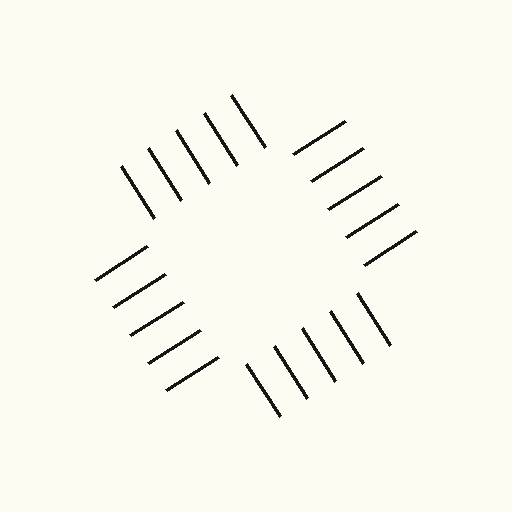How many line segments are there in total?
20 — 5 along each of the 4 edges.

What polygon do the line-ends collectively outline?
An illusory square — the line segments terminate on its edges but no continuous stroke is drawn.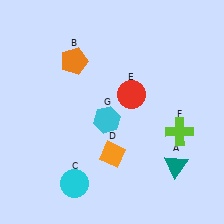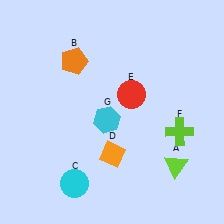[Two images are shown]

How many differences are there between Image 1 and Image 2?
There is 1 difference between the two images.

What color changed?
The triangle (A) changed from teal in Image 1 to lime in Image 2.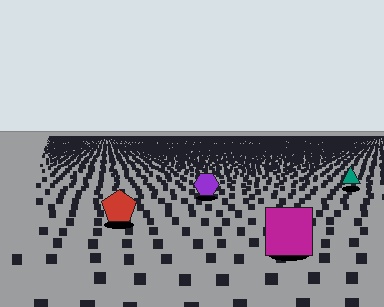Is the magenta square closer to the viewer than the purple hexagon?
Yes. The magenta square is closer — you can tell from the texture gradient: the ground texture is coarser near it.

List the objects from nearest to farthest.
From nearest to farthest: the magenta square, the red pentagon, the purple hexagon, the teal triangle.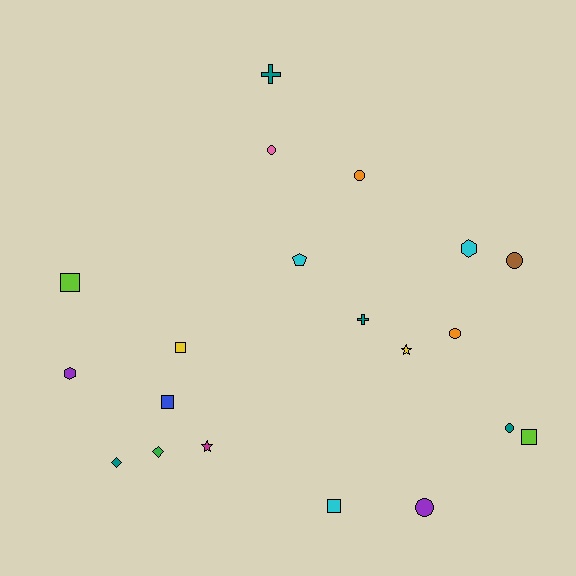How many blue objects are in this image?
There is 1 blue object.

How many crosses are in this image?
There are 2 crosses.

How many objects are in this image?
There are 20 objects.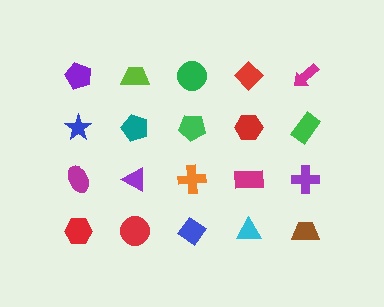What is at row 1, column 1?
A purple pentagon.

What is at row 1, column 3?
A green circle.